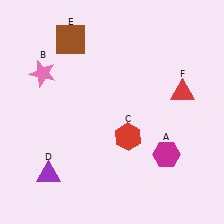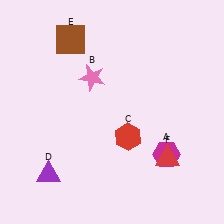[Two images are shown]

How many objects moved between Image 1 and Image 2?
2 objects moved between the two images.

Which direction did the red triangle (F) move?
The red triangle (F) moved down.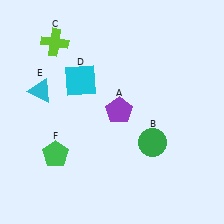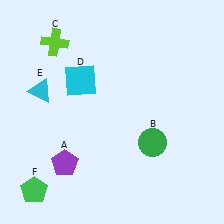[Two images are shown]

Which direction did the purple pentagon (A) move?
The purple pentagon (A) moved left.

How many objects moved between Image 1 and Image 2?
2 objects moved between the two images.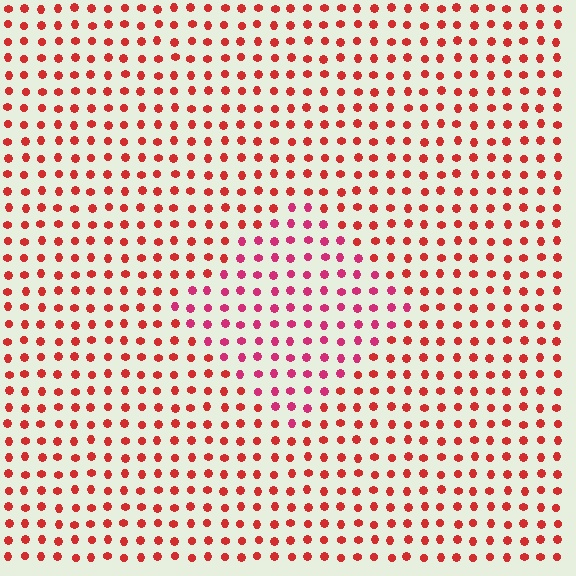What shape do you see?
I see a diamond.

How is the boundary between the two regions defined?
The boundary is defined purely by a slight shift in hue (about 27 degrees). Spacing, size, and orientation are identical on both sides.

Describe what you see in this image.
The image is filled with small red elements in a uniform arrangement. A diamond-shaped region is visible where the elements are tinted to a slightly different hue, forming a subtle color boundary.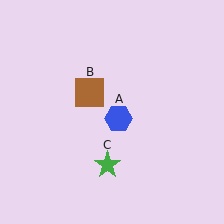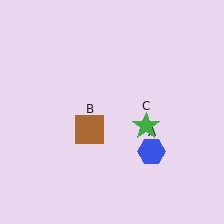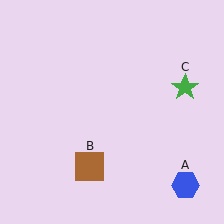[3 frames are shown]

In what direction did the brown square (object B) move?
The brown square (object B) moved down.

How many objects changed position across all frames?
3 objects changed position: blue hexagon (object A), brown square (object B), green star (object C).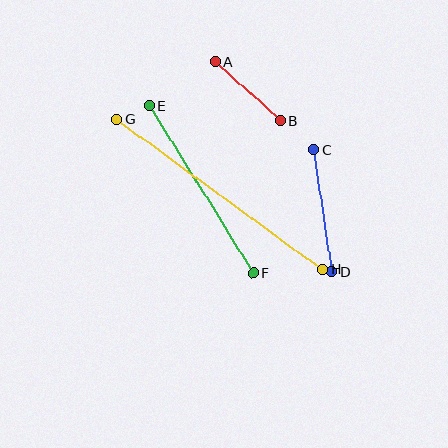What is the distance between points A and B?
The distance is approximately 88 pixels.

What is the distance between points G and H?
The distance is approximately 255 pixels.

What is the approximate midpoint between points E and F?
The midpoint is at approximately (201, 190) pixels.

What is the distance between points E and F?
The distance is approximately 197 pixels.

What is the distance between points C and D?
The distance is approximately 123 pixels.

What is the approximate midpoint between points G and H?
The midpoint is at approximately (220, 194) pixels.